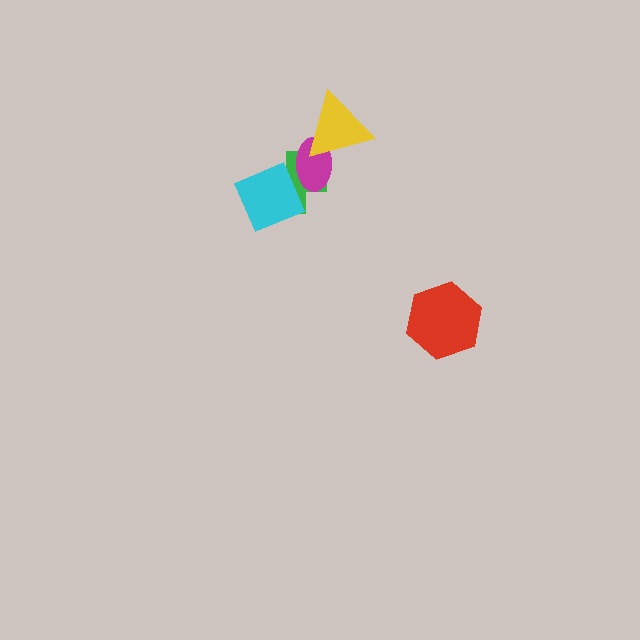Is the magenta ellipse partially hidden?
Yes, it is partially covered by another shape.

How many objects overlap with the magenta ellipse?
2 objects overlap with the magenta ellipse.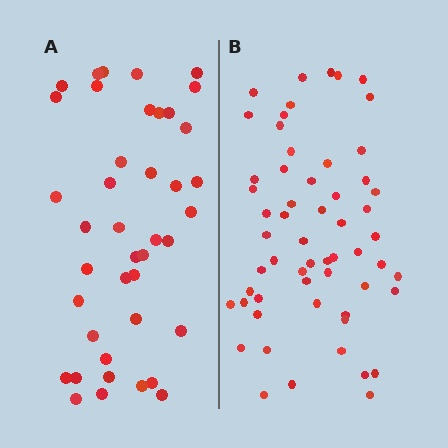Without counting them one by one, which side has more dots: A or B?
Region B (the right region) has more dots.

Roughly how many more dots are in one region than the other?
Region B has approximately 15 more dots than region A.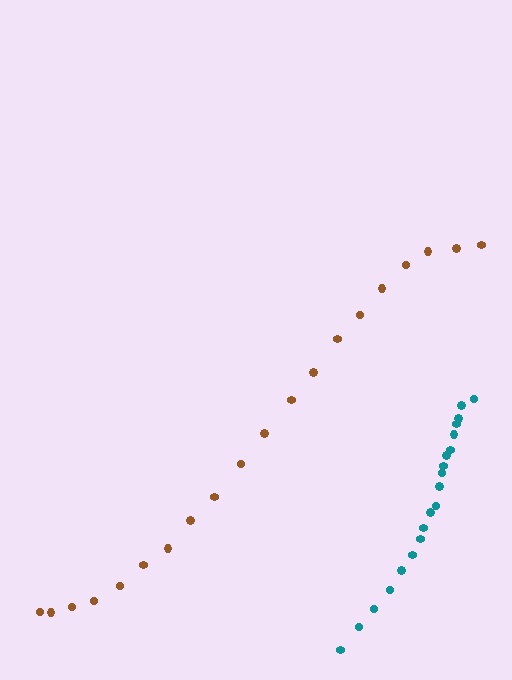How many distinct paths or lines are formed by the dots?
There are 2 distinct paths.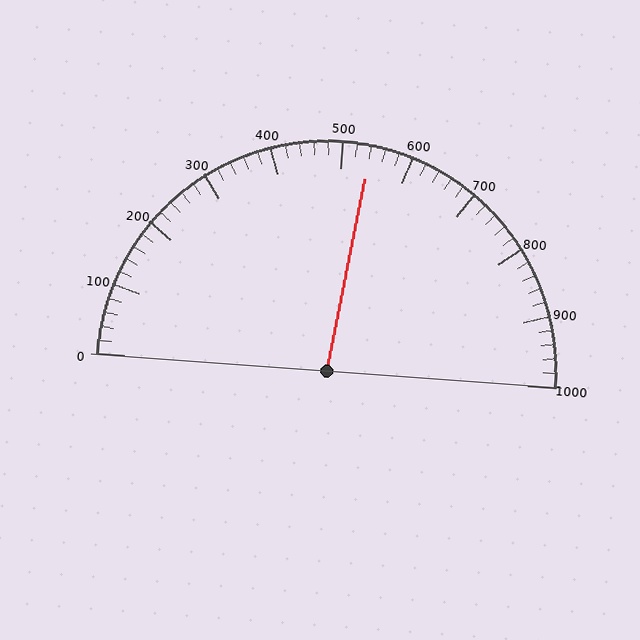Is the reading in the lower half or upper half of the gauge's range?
The reading is in the upper half of the range (0 to 1000).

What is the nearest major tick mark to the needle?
The nearest major tick mark is 500.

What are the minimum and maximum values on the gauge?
The gauge ranges from 0 to 1000.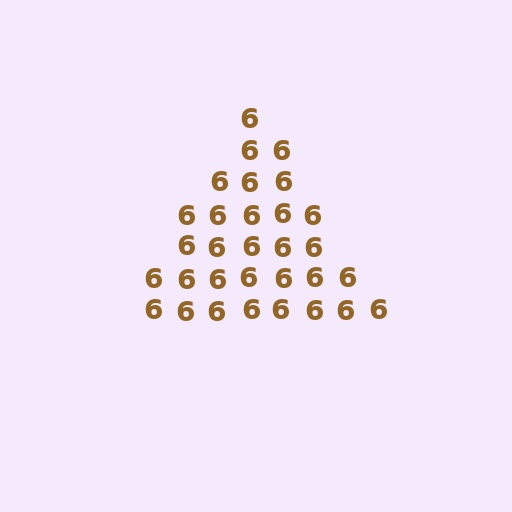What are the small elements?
The small elements are digit 6's.